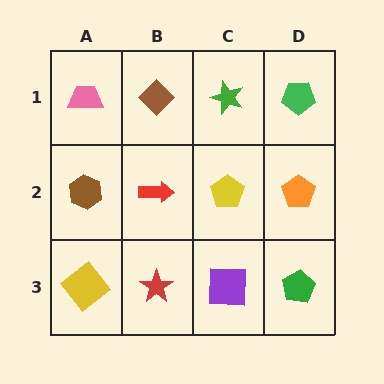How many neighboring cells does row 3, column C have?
3.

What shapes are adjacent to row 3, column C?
A yellow pentagon (row 2, column C), a red star (row 3, column B), a green pentagon (row 3, column D).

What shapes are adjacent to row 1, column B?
A red arrow (row 2, column B), a pink trapezoid (row 1, column A), a green star (row 1, column C).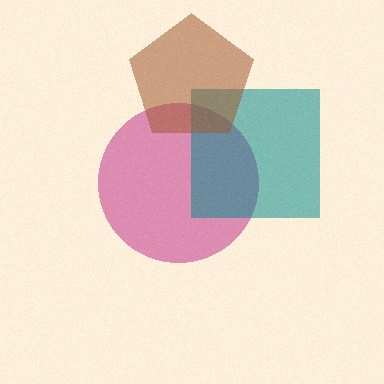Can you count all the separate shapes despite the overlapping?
Yes, there are 3 separate shapes.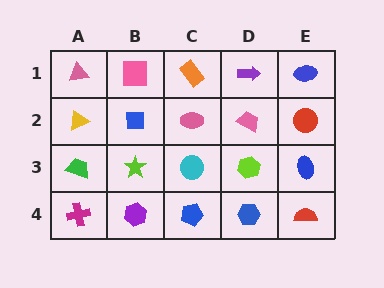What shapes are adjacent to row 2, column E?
A blue ellipse (row 1, column E), a blue ellipse (row 3, column E), a pink trapezoid (row 2, column D).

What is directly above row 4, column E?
A blue ellipse.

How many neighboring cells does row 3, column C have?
4.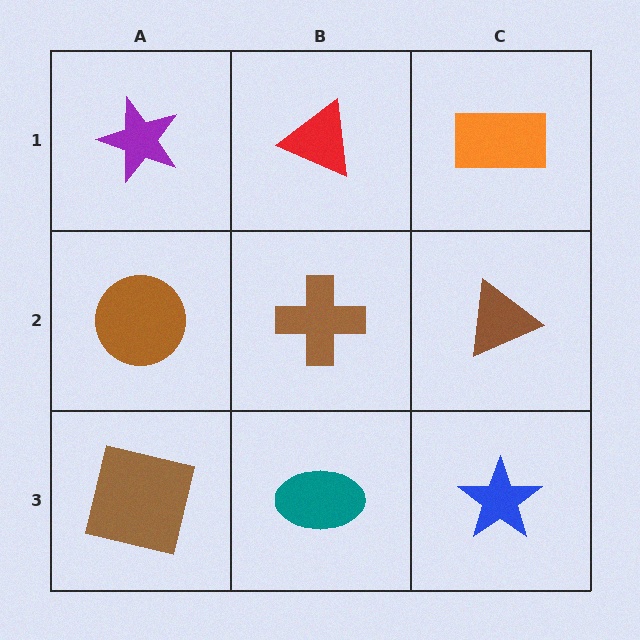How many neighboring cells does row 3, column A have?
2.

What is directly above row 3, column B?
A brown cross.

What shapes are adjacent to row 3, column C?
A brown triangle (row 2, column C), a teal ellipse (row 3, column B).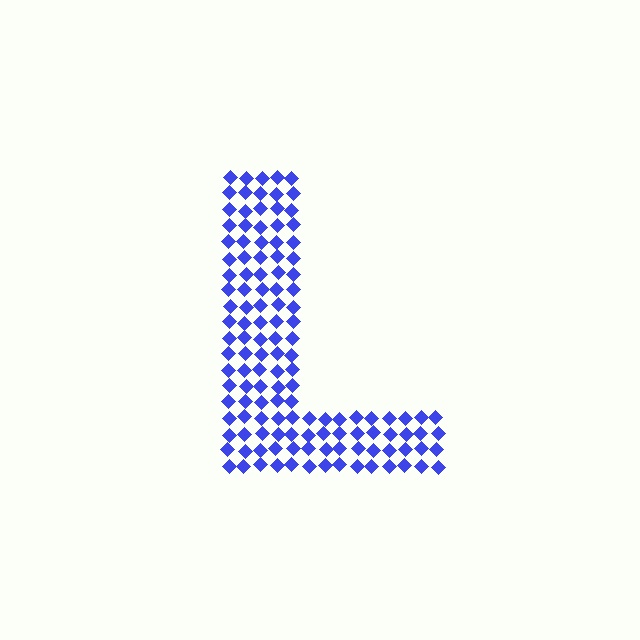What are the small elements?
The small elements are diamonds.